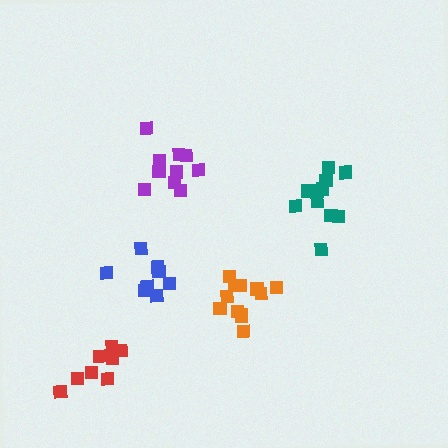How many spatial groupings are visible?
There are 5 spatial groupings.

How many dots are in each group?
Group 1: 9 dots, Group 2: 12 dots, Group 3: 12 dots, Group 4: 8 dots, Group 5: 10 dots (51 total).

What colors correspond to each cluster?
The clusters are colored: blue, teal, orange, red, purple.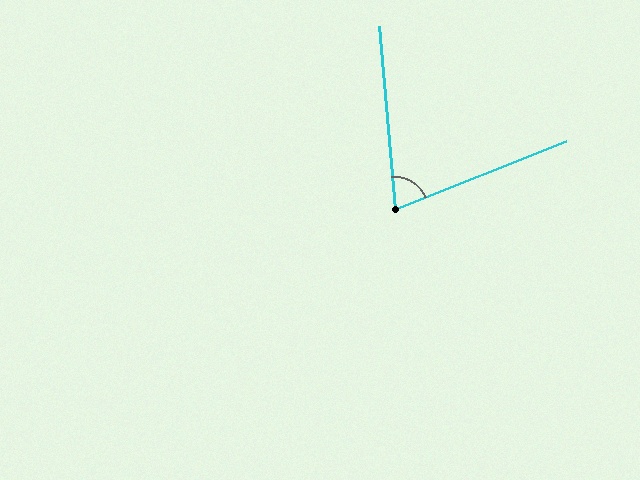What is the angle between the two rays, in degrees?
Approximately 73 degrees.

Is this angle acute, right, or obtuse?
It is acute.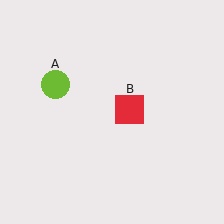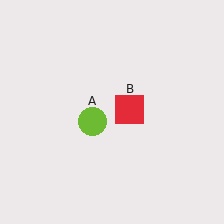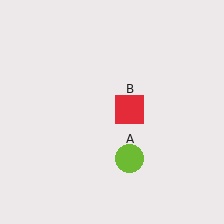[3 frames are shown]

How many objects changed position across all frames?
1 object changed position: lime circle (object A).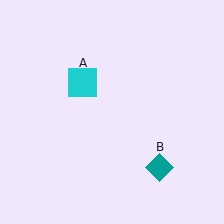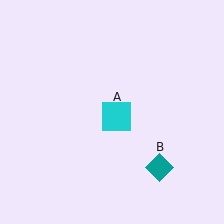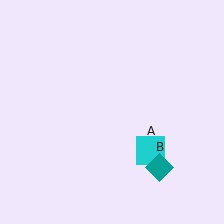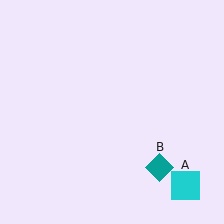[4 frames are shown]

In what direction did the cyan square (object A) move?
The cyan square (object A) moved down and to the right.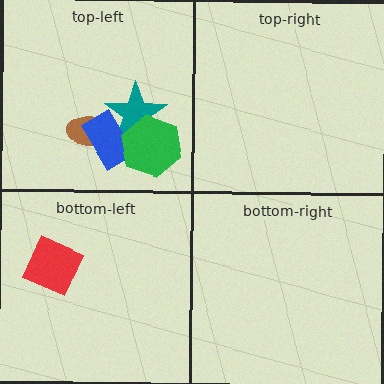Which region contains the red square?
The bottom-left region.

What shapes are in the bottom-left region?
The red square.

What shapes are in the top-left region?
The brown ellipse, the teal star, the blue rectangle, the green hexagon.